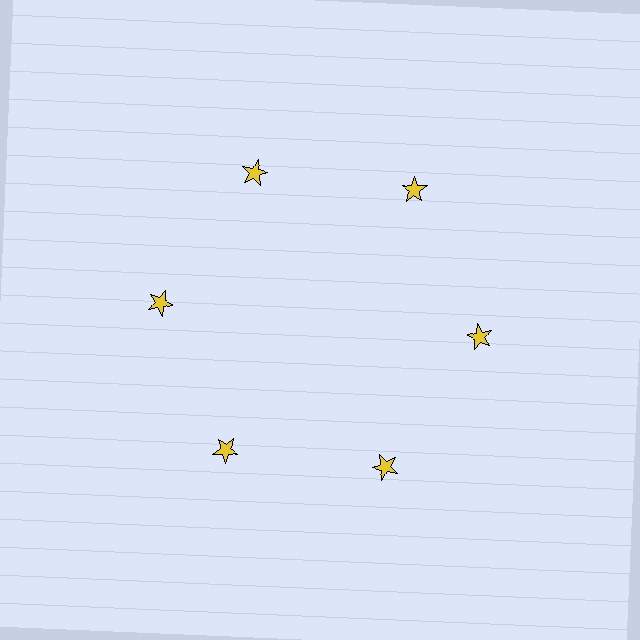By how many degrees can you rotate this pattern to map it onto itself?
The pattern maps onto itself every 60 degrees of rotation.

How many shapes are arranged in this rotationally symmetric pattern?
There are 6 shapes, arranged in 6 groups of 1.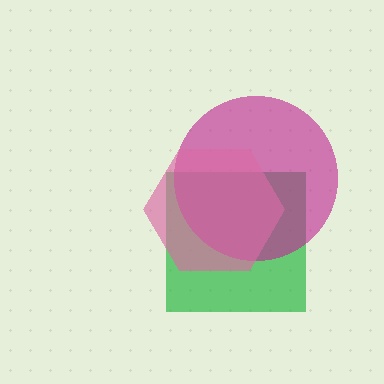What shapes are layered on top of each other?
The layered shapes are: a green square, a magenta circle, a pink hexagon.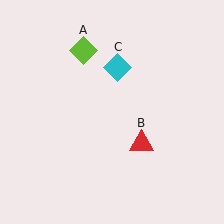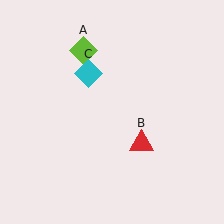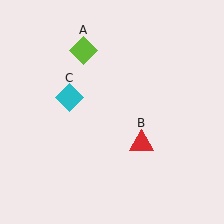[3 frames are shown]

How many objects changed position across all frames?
1 object changed position: cyan diamond (object C).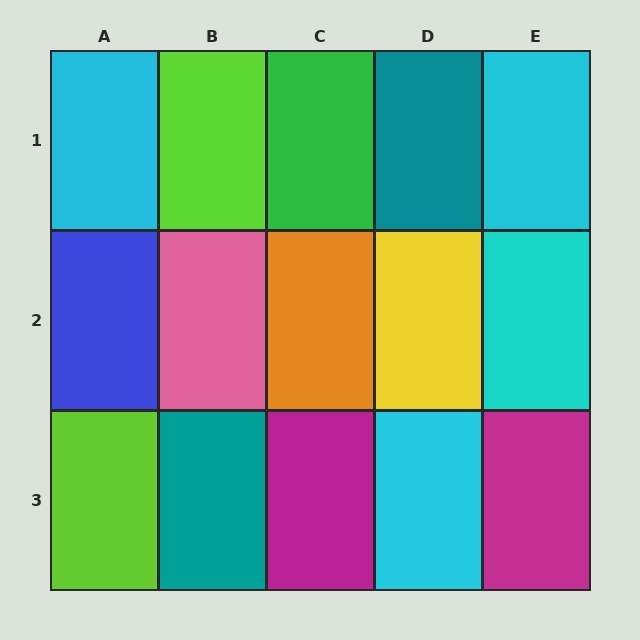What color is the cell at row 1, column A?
Cyan.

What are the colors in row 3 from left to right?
Lime, teal, magenta, cyan, magenta.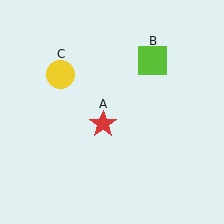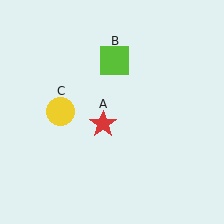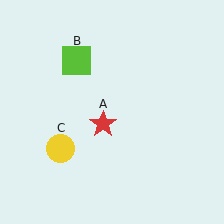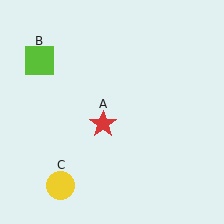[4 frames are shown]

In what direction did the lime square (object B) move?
The lime square (object B) moved left.